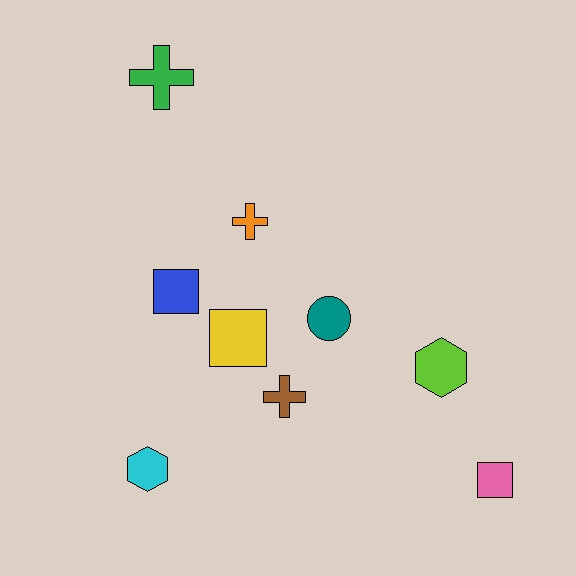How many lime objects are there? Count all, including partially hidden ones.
There is 1 lime object.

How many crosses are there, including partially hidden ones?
There are 3 crosses.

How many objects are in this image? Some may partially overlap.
There are 9 objects.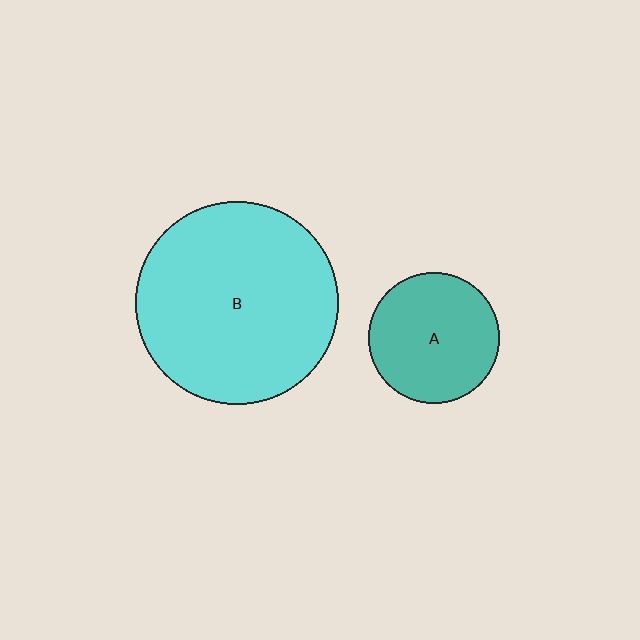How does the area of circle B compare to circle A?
Approximately 2.4 times.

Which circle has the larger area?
Circle B (cyan).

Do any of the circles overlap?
No, none of the circles overlap.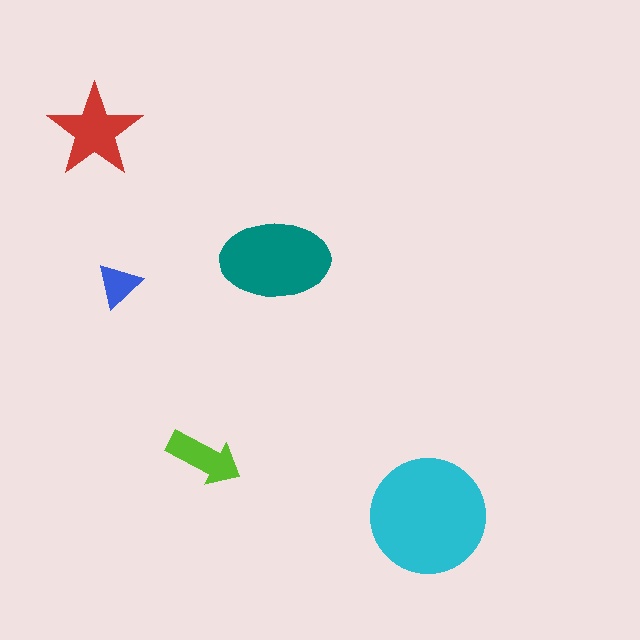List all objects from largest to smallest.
The cyan circle, the teal ellipse, the red star, the lime arrow, the blue triangle.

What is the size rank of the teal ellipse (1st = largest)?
2nd.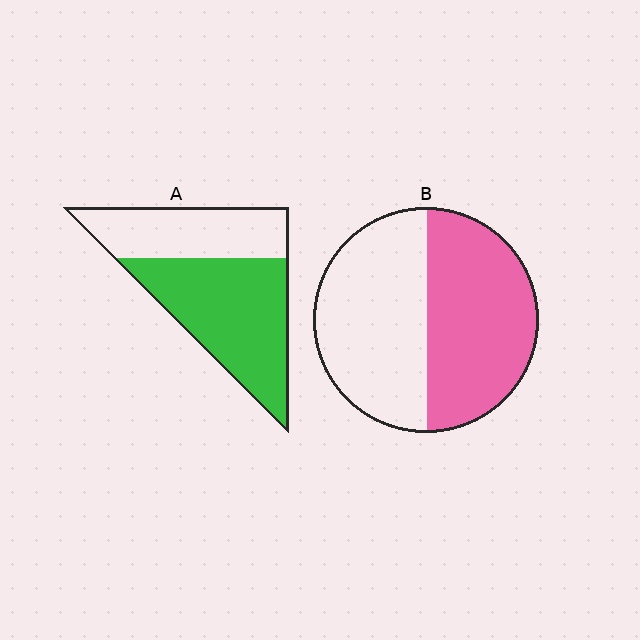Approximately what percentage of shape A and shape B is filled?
A is approximately 60% and B is approximately 50%.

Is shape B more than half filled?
Roughly half.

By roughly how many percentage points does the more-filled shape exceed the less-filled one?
By roughly 10 percentage points (A over B).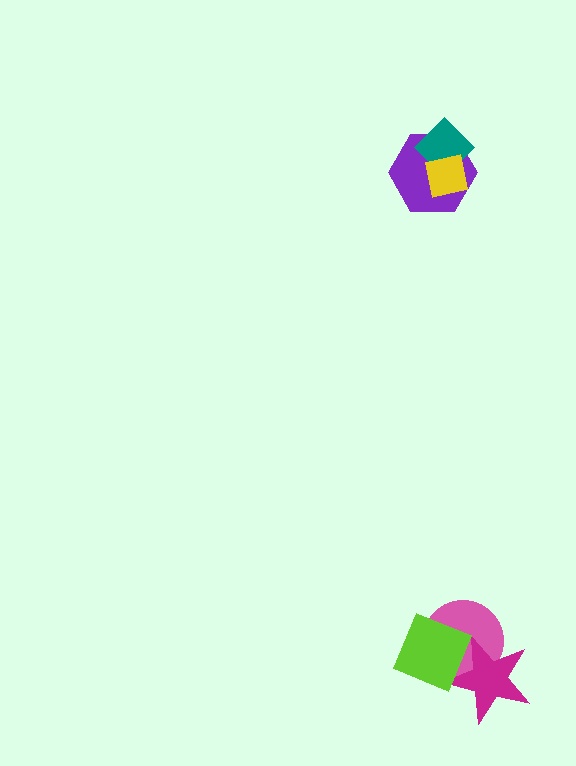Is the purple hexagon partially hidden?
Yes, it is partially covered by another shape.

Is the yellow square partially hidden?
No, no other shape covers it.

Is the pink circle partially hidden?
Yes, it is partially covered by another shape.